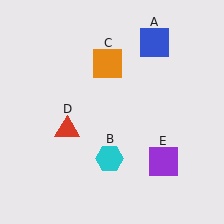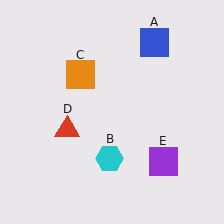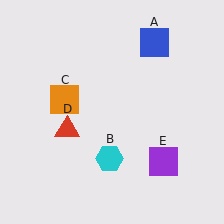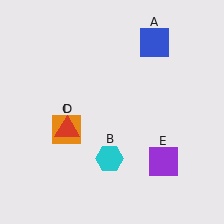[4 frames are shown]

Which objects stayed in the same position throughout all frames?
Blue square (object A) and cyan hexagon (object B) and red triangle (object D) and purple square (object E) remained stationary.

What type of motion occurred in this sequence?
The orange square (object C) rotated counterclockwise around the center of the scene.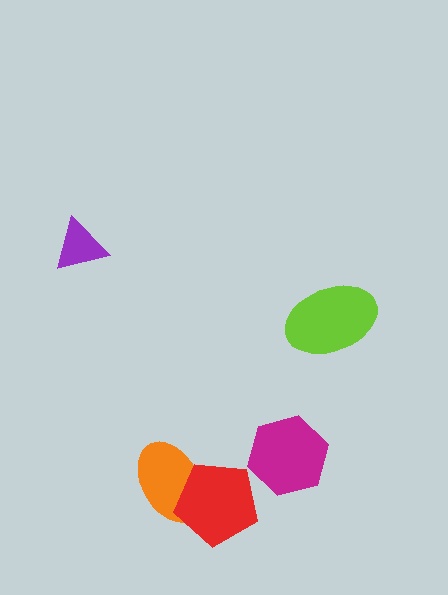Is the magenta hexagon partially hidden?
No, no other shape covers it.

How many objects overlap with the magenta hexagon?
0 objects overlap with the magenta hexagon.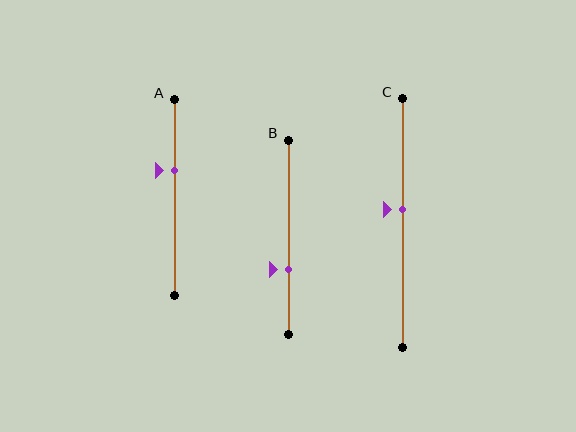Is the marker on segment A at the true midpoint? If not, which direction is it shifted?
No, the marker on segment A is shifted upward by about 14% of the segment length.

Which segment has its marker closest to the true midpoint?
Segment C has its marker closest to the true midpoint.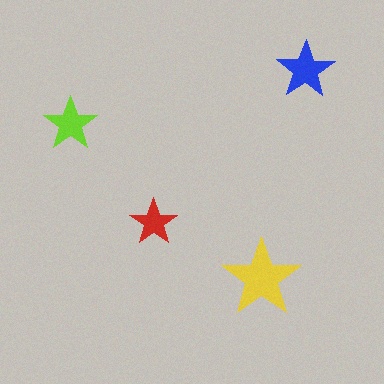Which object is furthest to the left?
The lime star is leftmost.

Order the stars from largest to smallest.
the yellow one, the blue one, the lime one, the red one.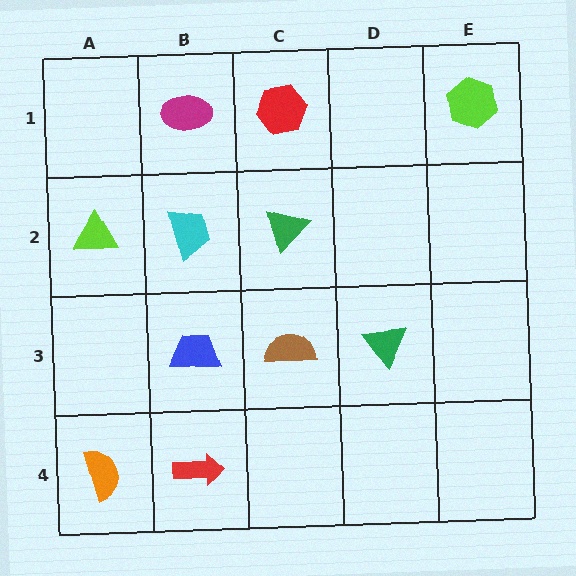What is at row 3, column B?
A blue trapezoid.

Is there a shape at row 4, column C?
No, that cell is empty.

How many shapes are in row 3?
3 shapes.